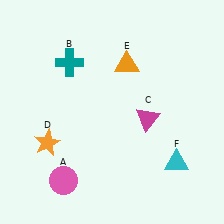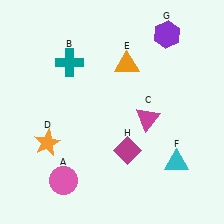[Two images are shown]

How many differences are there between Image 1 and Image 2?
There are 2 differences between the two images.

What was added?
A purple hexagon (G), a magenta diamond (H) were added in Image 2.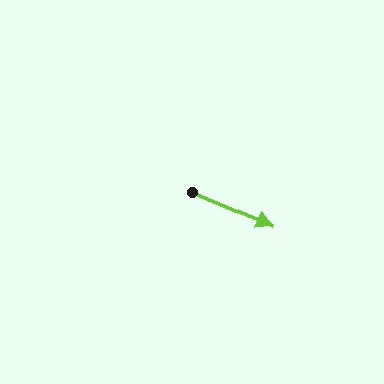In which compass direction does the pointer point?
Southeast.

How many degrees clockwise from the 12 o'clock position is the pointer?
Approximately 113 degrees.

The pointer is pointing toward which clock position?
Roughly 4 o'clock.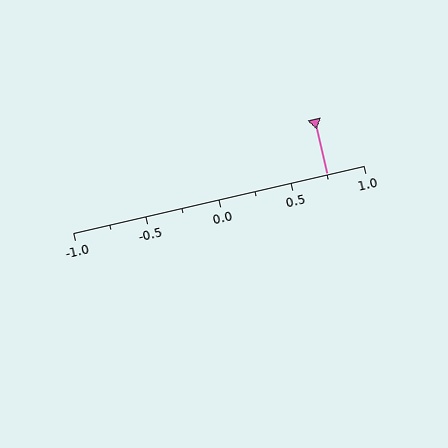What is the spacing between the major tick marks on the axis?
The major ticks are spaced 0.5 apart.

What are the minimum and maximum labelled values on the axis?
The axis runs from -1.0 to 1.0.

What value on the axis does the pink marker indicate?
The marker indicates approximately 0.75.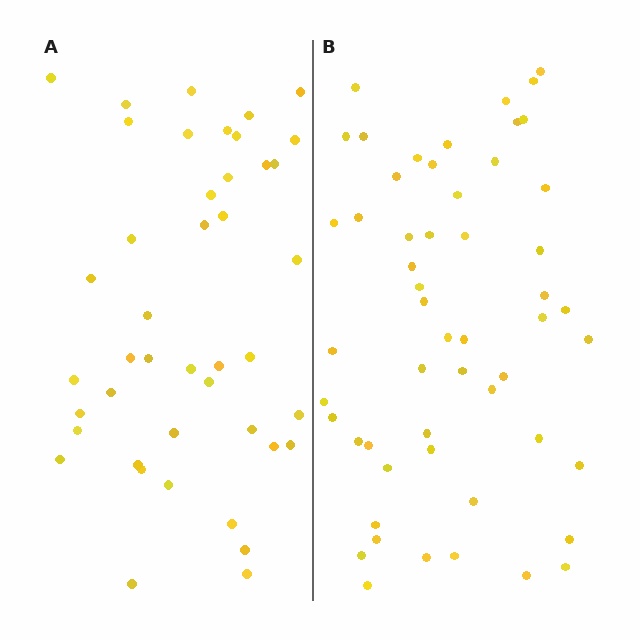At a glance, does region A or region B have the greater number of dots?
Region B (the right region) has more dots.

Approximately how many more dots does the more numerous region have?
Region B has roughly 12 or so more dots than region A.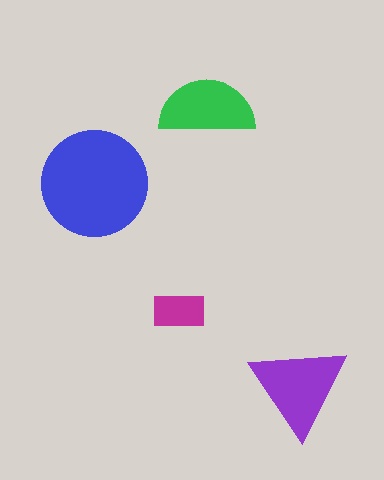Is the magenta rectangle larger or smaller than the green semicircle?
Smaller.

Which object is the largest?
The blue circle.